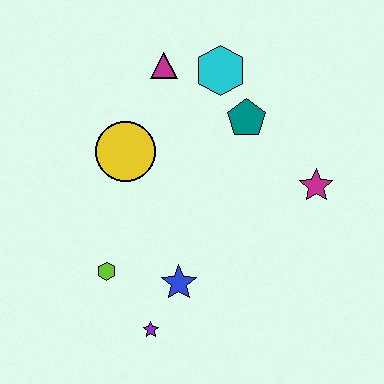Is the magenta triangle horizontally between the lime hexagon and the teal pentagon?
Yes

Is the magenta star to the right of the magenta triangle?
Yes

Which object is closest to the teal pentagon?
The cyan hexagon is closest to the teal pentagon.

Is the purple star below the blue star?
Yes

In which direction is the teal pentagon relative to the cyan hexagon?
The teal pentagon is below the cyan hexagon.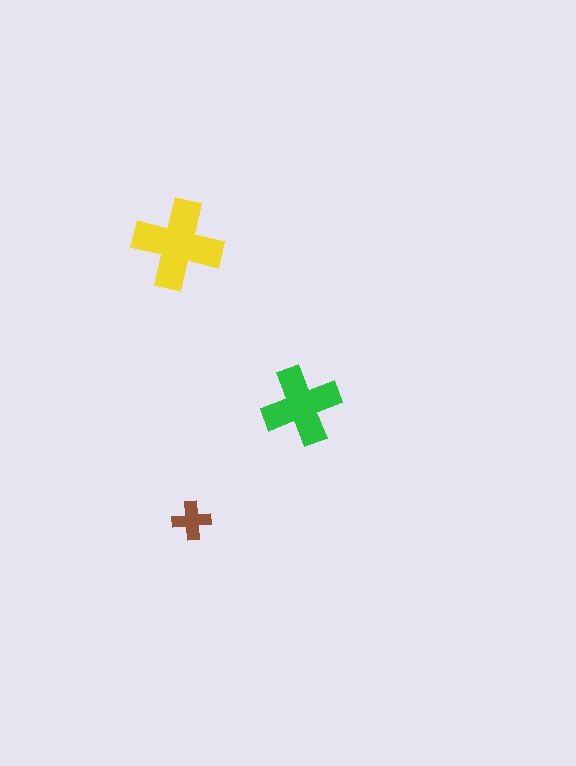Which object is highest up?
The yellow cross is topmost.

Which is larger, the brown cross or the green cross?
The green one.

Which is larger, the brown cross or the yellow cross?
The yellow one.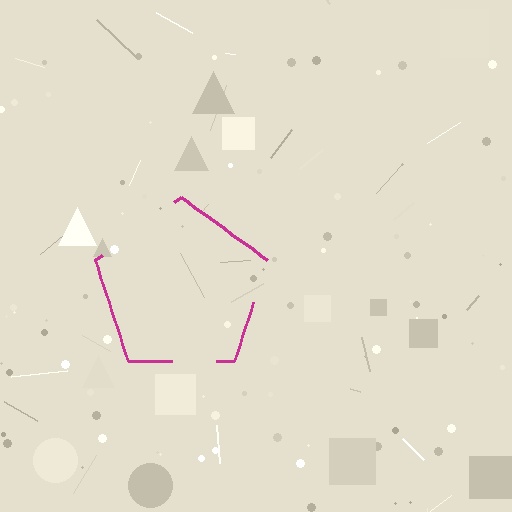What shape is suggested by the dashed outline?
The dashed outline suggests a pentagon.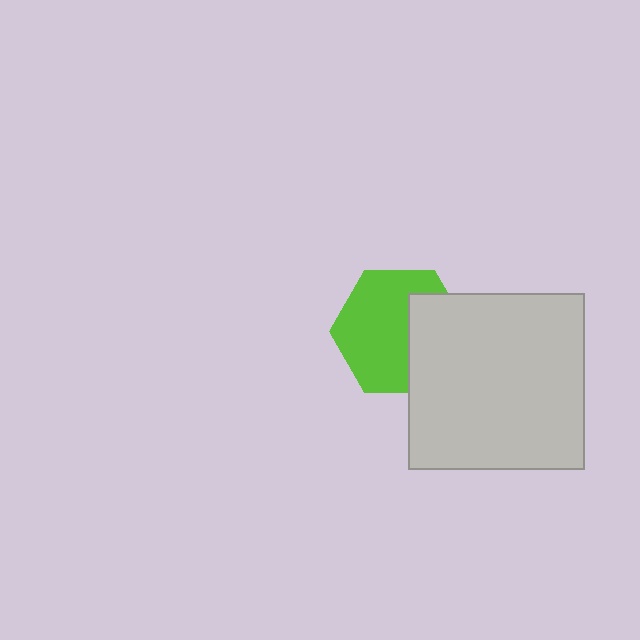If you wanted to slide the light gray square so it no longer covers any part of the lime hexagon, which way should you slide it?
Slide it right — that is the most direct way to separate the two shapes.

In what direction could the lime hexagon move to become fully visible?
The lime hexagon could move left. That would shift it out from behind the light gray square entirely.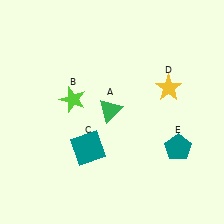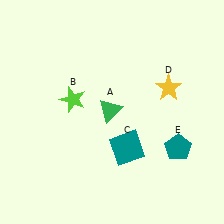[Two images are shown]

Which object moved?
The teal square (C) moved right.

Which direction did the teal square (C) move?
The teal square (C) moved right.